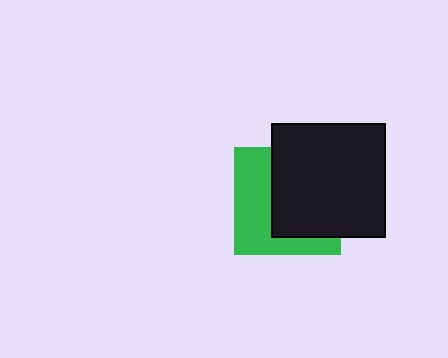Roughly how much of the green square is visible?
About half of it is visible (roughly 46%).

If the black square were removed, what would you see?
You would see the complete green square.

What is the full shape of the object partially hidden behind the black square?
The partially hidden object is a green square.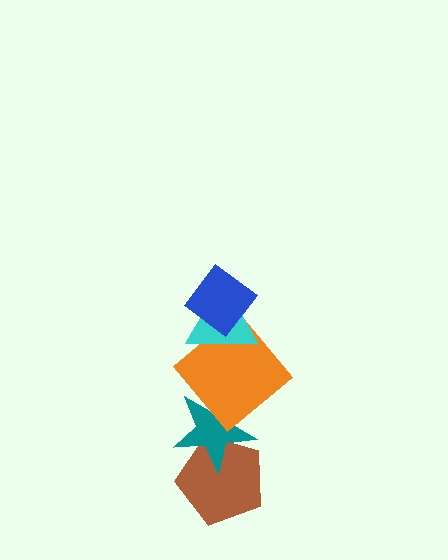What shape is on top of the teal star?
The orange diamond is on top of the teal star.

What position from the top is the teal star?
The teal star is 4th from the top.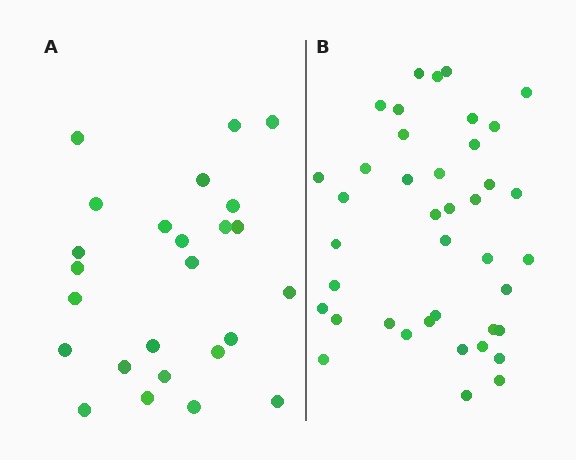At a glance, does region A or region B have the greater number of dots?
Region B (the right region) has more dots.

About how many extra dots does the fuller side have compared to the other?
Region B has approximately 15 more dots than region A.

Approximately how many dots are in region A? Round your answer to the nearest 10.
About 20 dots. (The exact count is 25, which rounds to 20.)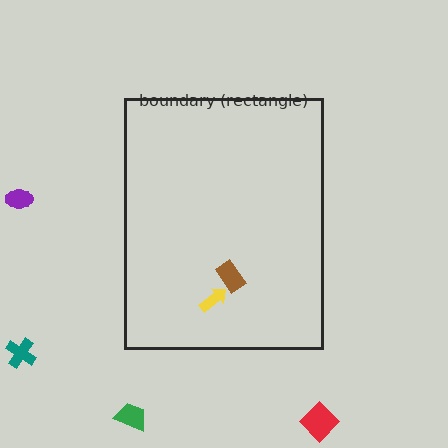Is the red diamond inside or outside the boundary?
Outside.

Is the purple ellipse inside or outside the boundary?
Outside.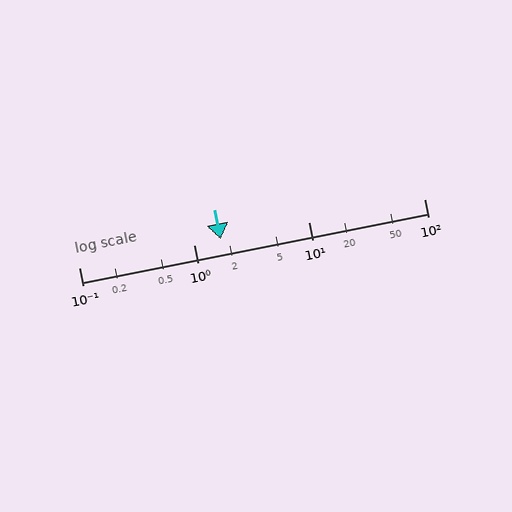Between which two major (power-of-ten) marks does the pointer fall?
The pointer is between 1 and 10.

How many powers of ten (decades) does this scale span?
The scale spans 3 decades, from 0.1 to 100.